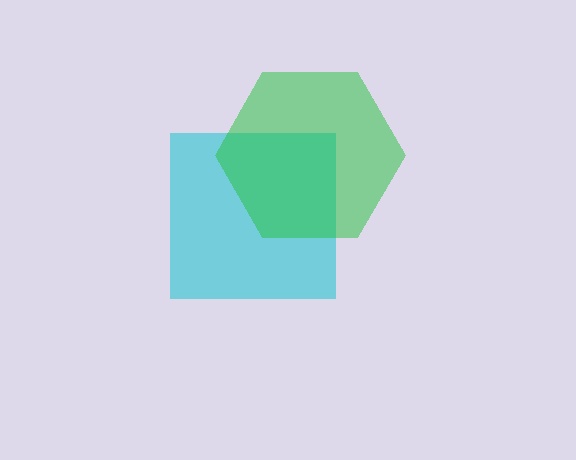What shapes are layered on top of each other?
The layered shapes are: a cyan square, a green hexagon.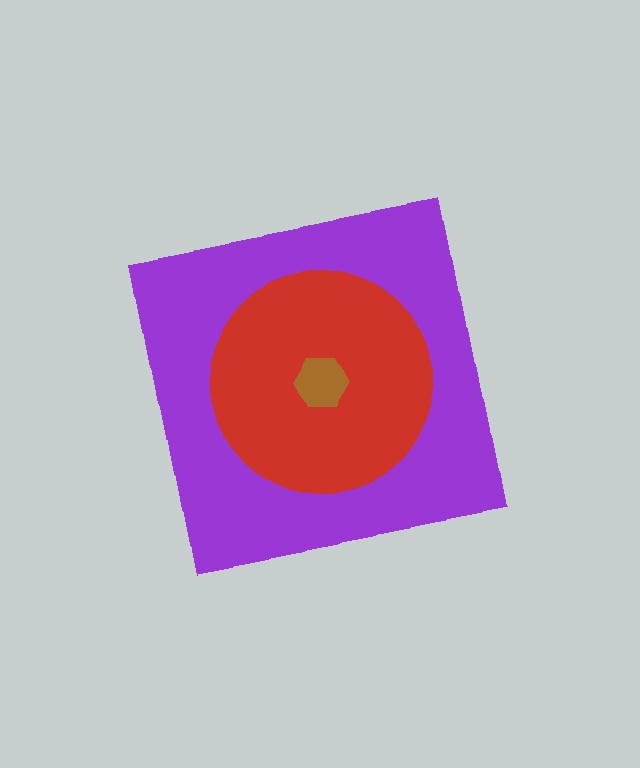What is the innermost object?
The brown hexagon.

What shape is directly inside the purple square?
The red circle.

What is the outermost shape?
The purple square.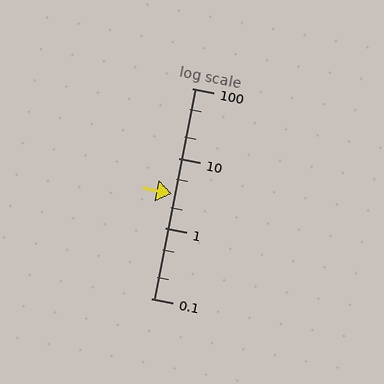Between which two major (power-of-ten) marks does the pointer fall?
The pointer is between 1 and 10.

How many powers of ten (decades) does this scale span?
The scale spans 3 decades, from 0.1 to 100.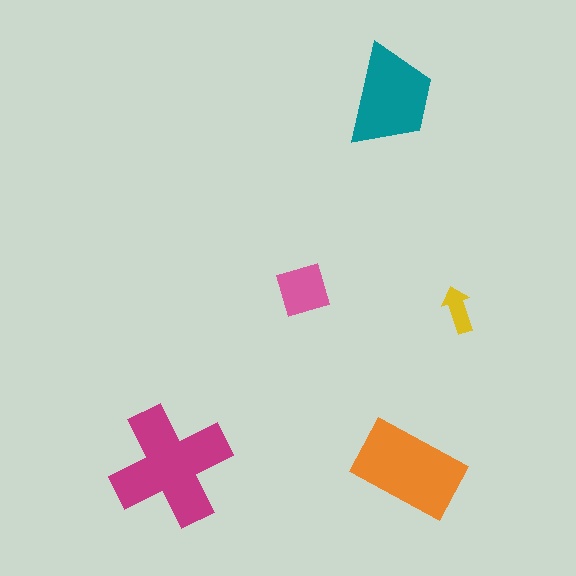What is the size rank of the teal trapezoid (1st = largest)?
3rd.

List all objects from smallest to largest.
The yellow arrow, the pink diamond, the teal trapezoid, the orange rectangle, the magenta cross.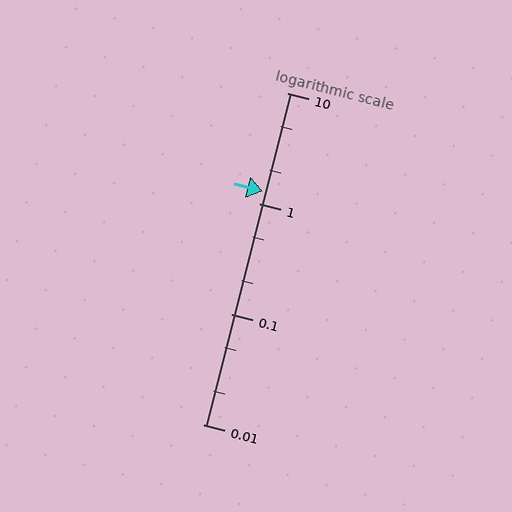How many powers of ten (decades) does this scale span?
The scale spans 3 decades, from 0.01 to 10.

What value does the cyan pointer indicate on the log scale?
The pointer indicates approximately 1.3.